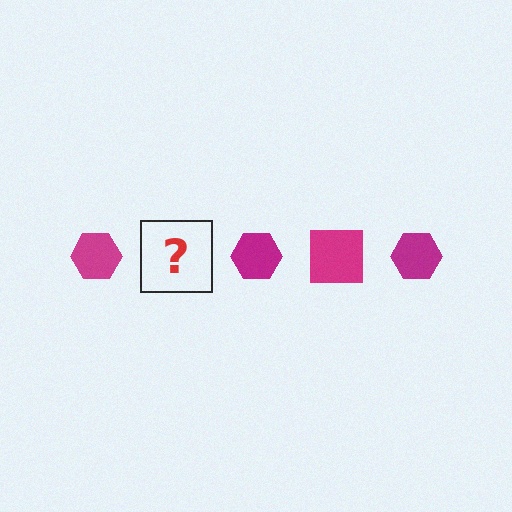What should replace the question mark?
The question mark should be replaced with a magenta square.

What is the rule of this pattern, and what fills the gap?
The rule is that the pattern cycles through hexagon, square shapes in magenta. The gap should be filled with a magenta square.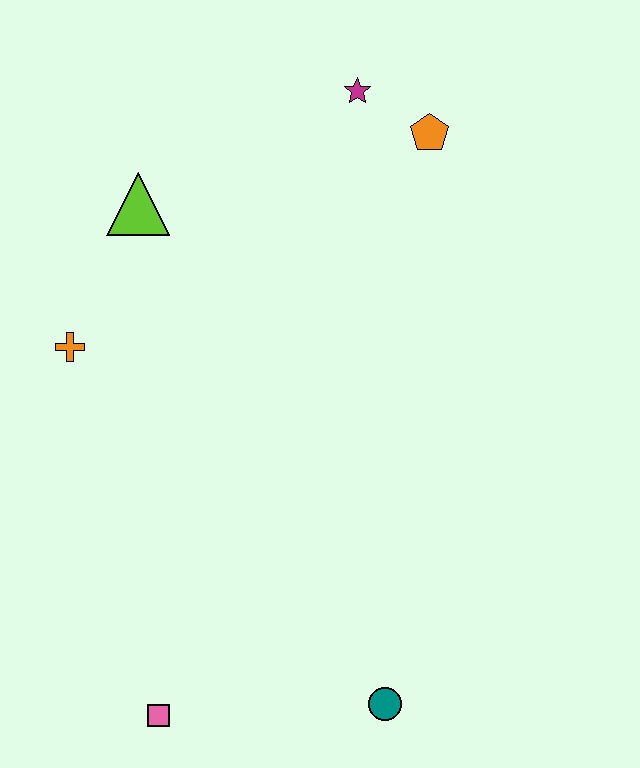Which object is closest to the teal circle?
The pink square is closest to the teal circle.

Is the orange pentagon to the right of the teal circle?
Yes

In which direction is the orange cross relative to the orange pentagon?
The orange cross is to the left of the orange pentagon.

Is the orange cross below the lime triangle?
Yes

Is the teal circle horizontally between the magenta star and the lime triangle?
No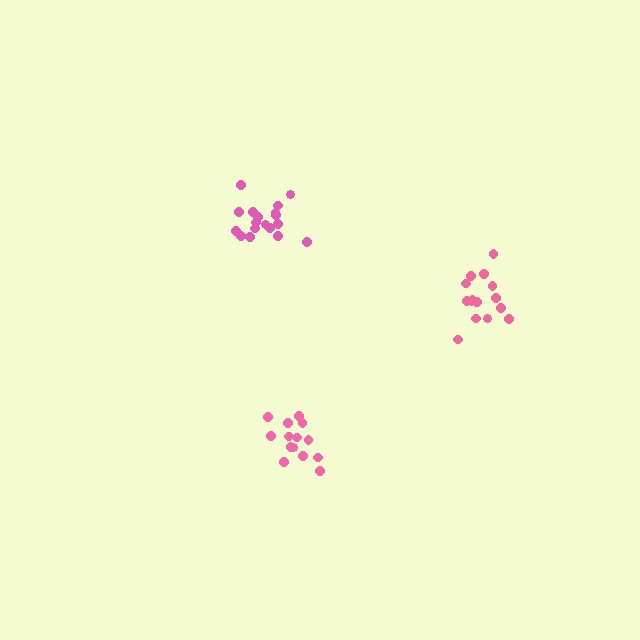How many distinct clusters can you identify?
There are 3 distinct clusters.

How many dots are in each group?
Group 1: 18 dots, Group 2: 15 dots, Group 3: 14 dots (47 total).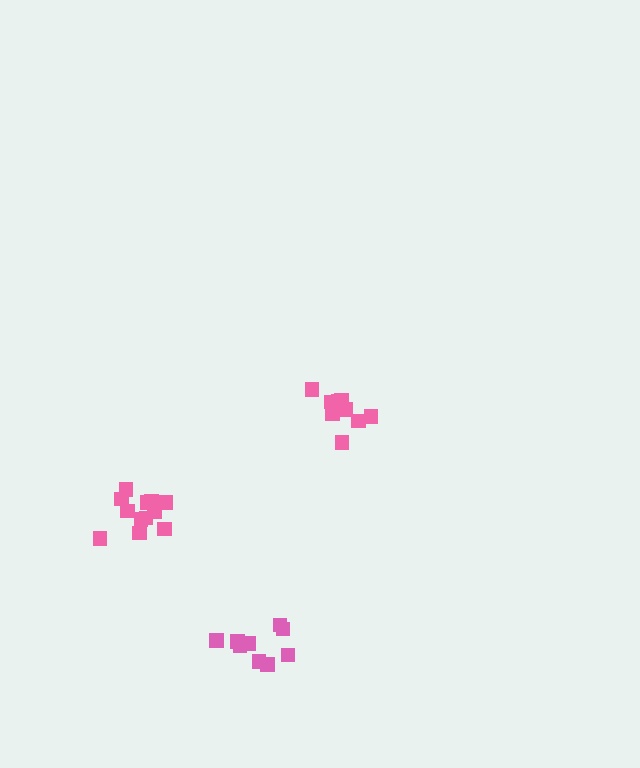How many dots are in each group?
Group 1: 12 dots, Group 2: 9 dots, Group 3: 10 dots (31 total).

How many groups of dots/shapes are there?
There are 3 groups.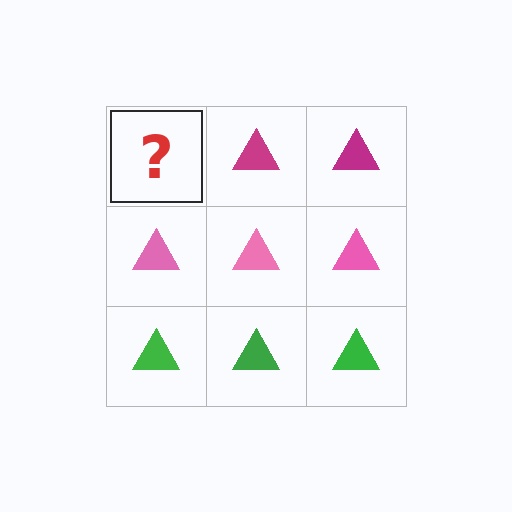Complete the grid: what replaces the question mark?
The question mark should be replaced with a magenta triangle.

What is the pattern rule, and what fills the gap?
The rule is that each row has a consistent color. The gap should be filled with a magenta triangle.